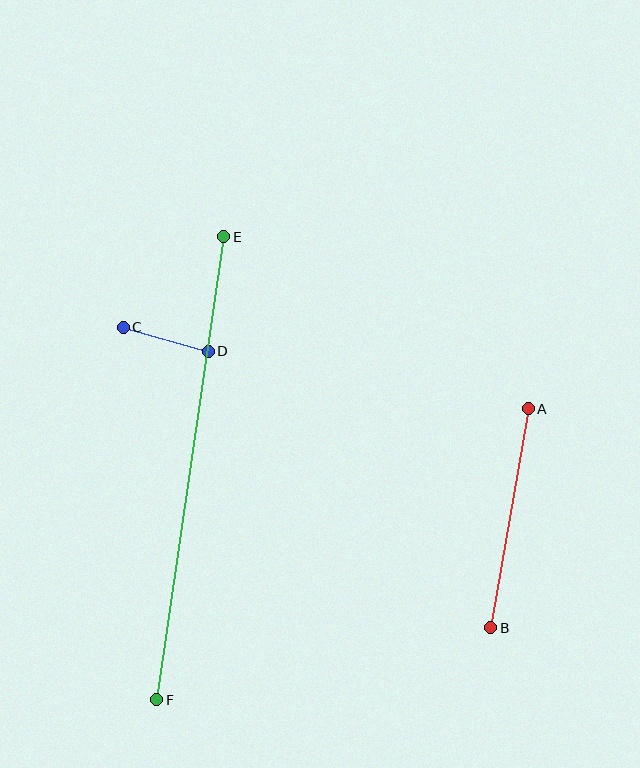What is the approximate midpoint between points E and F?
The midpoint is at approximately (190, 468) pixels.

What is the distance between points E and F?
The distance is approximately 467 pixels.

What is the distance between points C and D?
The distance is approximately 89 pixels.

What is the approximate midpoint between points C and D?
The midpoint is at approximately (166, 339) pixels.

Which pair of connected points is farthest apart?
Points E and F are farthest apart.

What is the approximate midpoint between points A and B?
The midpoint is at approximately (509, 518) pixels.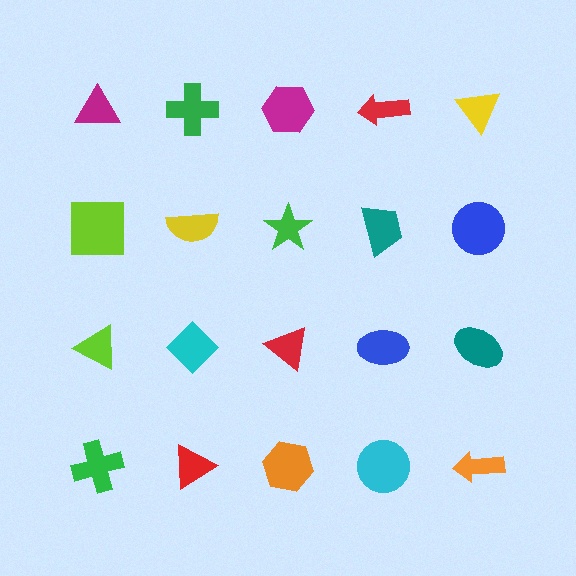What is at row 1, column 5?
A yellow triangle.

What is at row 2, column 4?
A teal trapezoid.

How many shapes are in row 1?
5 shapes.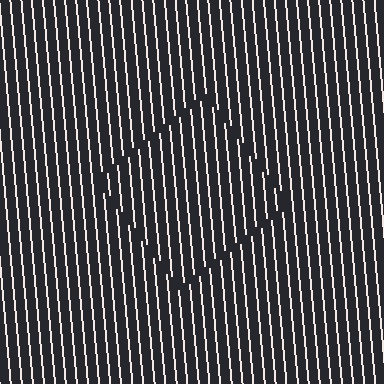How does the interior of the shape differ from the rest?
The interior of the shape contains the same grating, shifted by half a period — the contour is defined by the phase discontinuity where line-ends from the inner and outer gratings abut.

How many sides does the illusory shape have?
4 sides — the line-ends trace a square.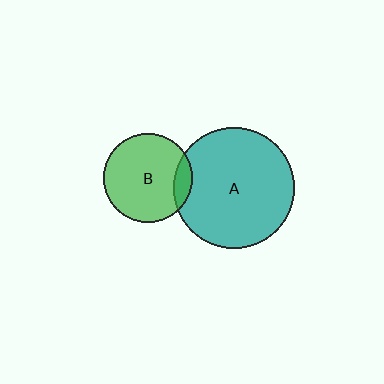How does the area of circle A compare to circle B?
Approximately 1.9 times.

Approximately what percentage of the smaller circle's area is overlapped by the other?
Approximately 15%.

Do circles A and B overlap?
Yes.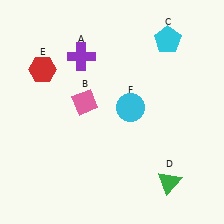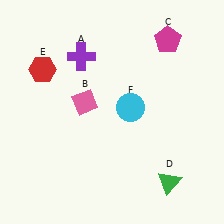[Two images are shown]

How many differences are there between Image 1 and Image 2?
There is 1 difference between the two images.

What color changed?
The pentagon (C) changed from cyan in Image 1 to magenta in Image 2.